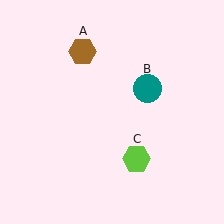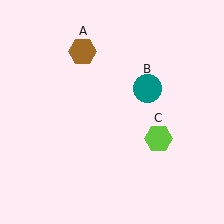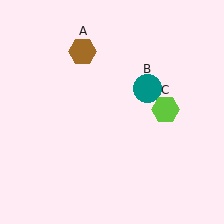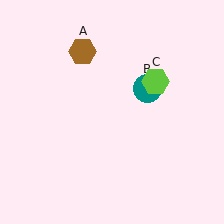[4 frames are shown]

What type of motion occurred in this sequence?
The lime hexagon (object C) rotated counterclockwise around the center of the scene.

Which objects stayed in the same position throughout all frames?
Brown hexagon (object A) and teal circle (object B) remained stationary.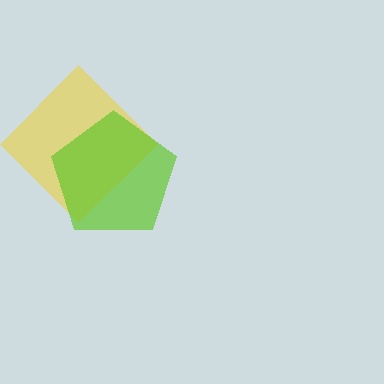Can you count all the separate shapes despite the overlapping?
Yes, there are 2 separate shapes.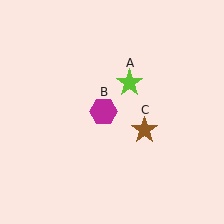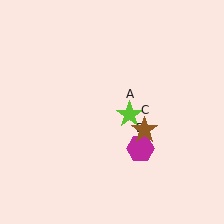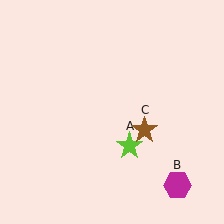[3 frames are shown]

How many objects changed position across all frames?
2 objects changed position: lime star (object A), magenta hexagon (object B).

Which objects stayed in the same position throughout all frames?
Brown star (object C) remained stationary.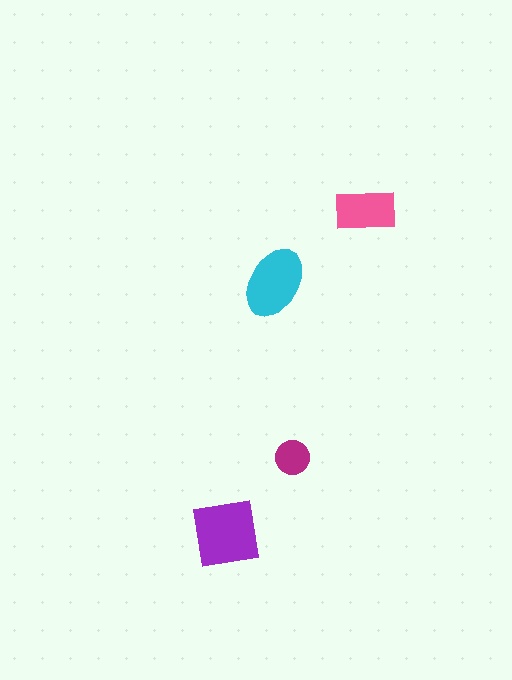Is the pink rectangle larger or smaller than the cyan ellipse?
Smaller.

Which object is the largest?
The purple square.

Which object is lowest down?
The purple square is bottommost.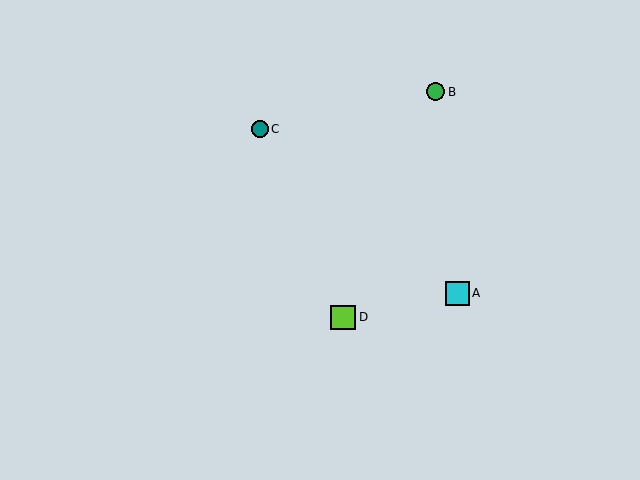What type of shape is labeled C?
Shape C is a teal circle.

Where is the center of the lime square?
The center of the lime square is at (343, 317).